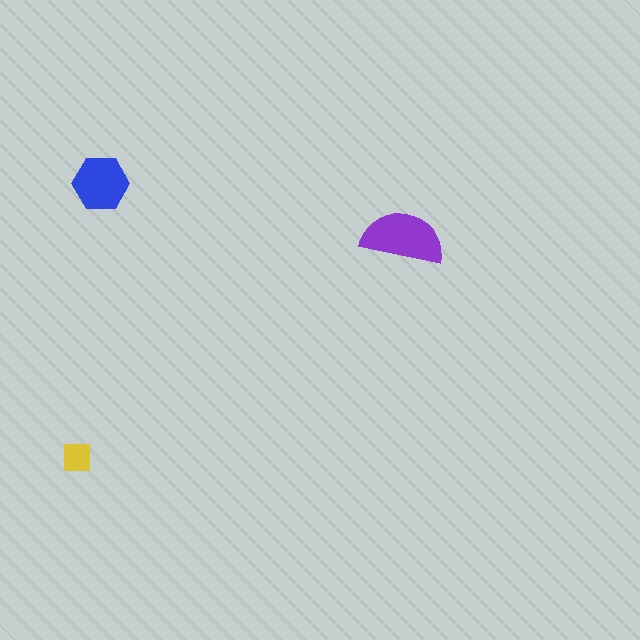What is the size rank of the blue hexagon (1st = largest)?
2nd.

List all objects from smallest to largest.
The yellow square, the blue hexagon, the purple semicircle.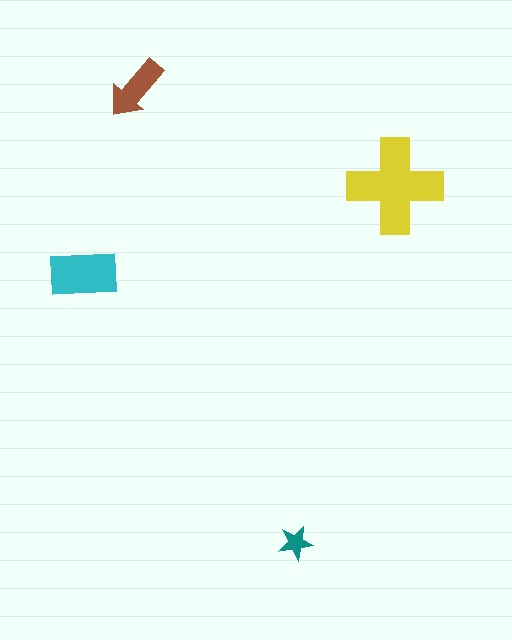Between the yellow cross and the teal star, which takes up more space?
The yellow cross.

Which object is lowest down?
The teal star is bottommost.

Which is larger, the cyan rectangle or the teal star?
The cyan rectangle.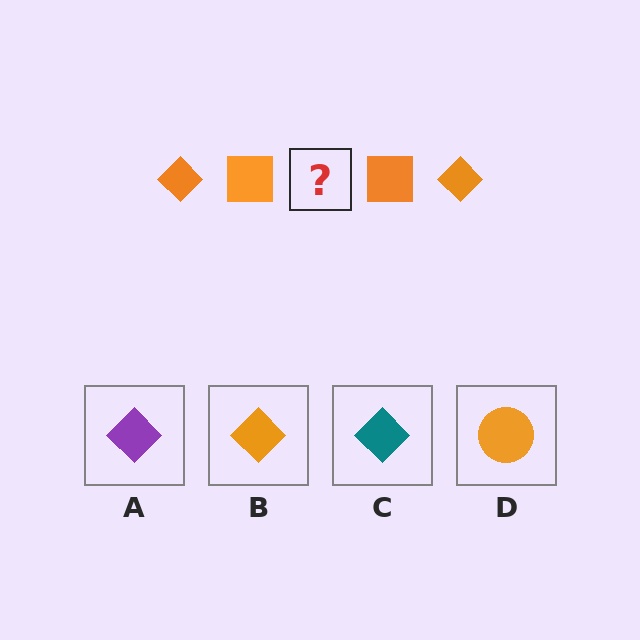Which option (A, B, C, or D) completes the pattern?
B.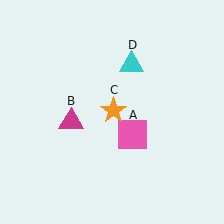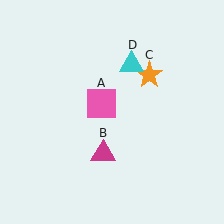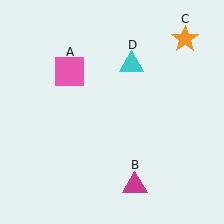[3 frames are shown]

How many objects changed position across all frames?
3 objects changed position: pink square (object A), magenta triangle (object B), orange star (object C).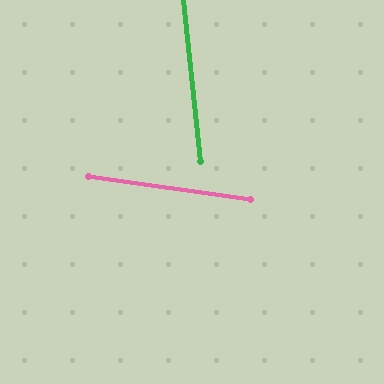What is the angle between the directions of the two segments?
Approximately 76 degrees.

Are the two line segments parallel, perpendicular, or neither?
Neither parallel nor perpendicular — they differ by about 76°.